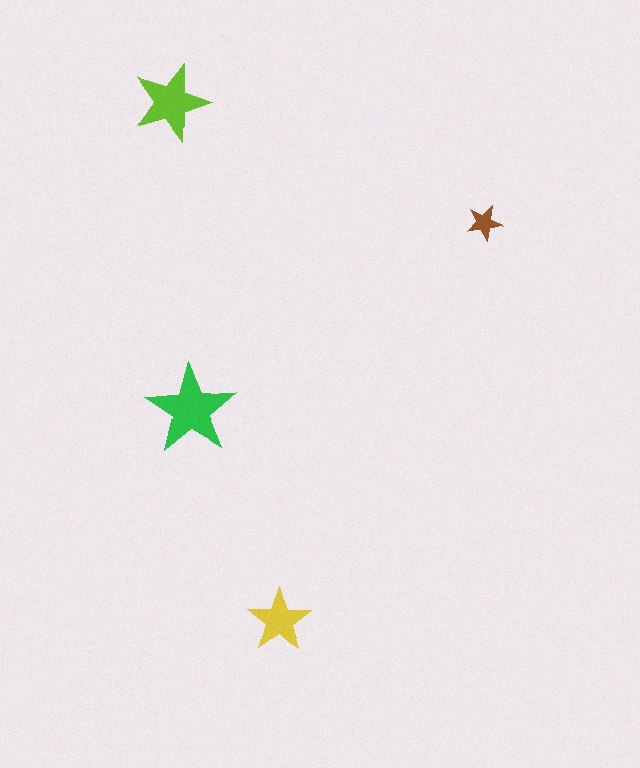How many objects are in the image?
There are 4 objects in the image.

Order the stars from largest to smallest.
the green one, the lime one, the yellow one, the brown one.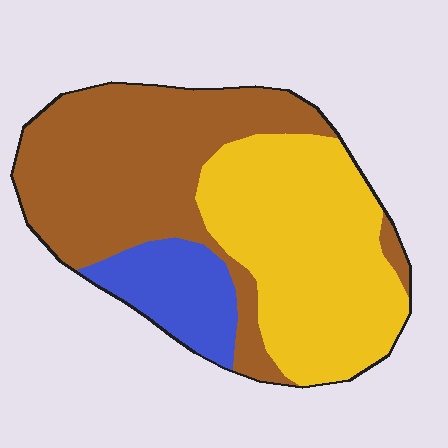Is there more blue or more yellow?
Yellow.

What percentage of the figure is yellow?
Yellow takes up about two fifths (2/5) of the figure.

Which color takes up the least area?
Blue, at roughly 15%.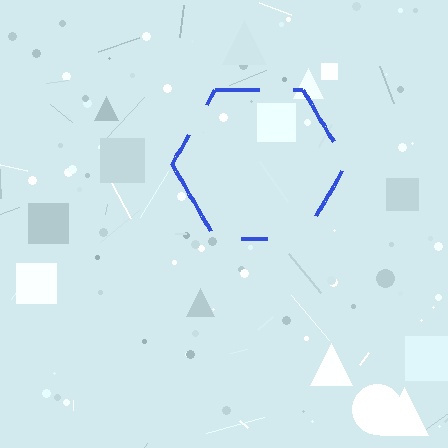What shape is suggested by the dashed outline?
The dashed outline suggests a hexagon.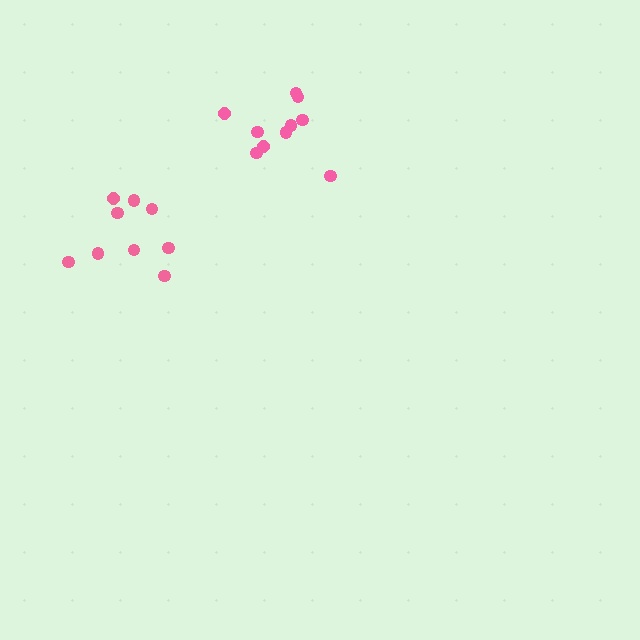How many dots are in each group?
Group 1: 9 dots, Group 2: 10 dots (19 total).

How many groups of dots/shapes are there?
There are 2 groups.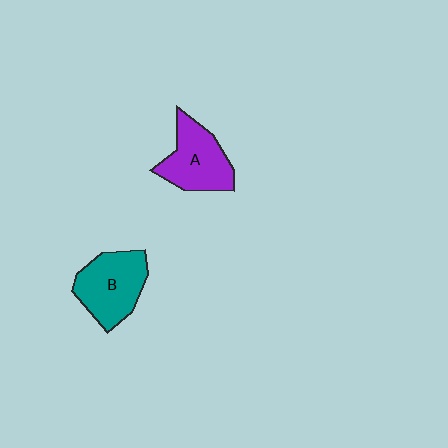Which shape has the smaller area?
Shape A (purple).